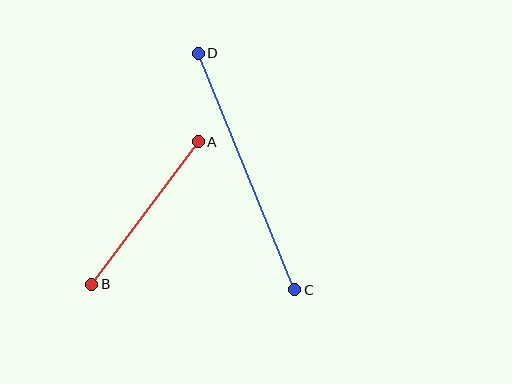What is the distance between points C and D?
The distance is approximately 255 pixels.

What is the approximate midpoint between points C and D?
The midpoint is at approximately (247, 172) pixels.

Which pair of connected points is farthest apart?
Points C and D are farthest apart.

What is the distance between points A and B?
The distance is approximately 178 pixels.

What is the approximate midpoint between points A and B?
The midpoint is at approximately (145, 213) pixels.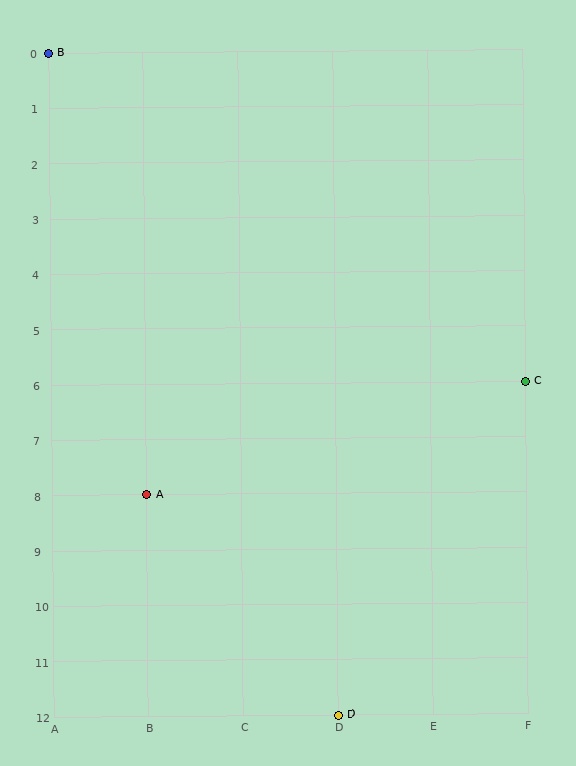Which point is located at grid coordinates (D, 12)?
Point D is at (D, 12).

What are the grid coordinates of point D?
Point D is at grid coordinates (D, 12).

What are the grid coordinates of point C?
Point C is at grid coordinates (F, 6).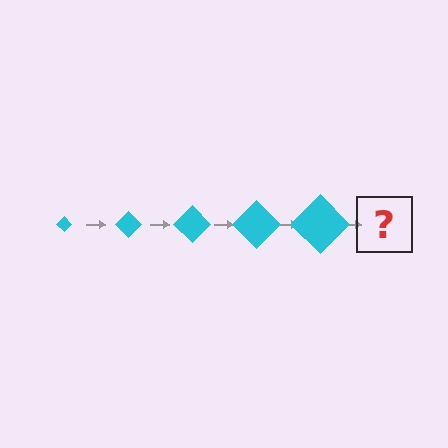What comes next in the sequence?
The next element should be a cyan diamond, larger than the previous one.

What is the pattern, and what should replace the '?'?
The pattern is that the diamond gets progressively larger each step. The '?' should be a cyan diamond, larger than the previous one.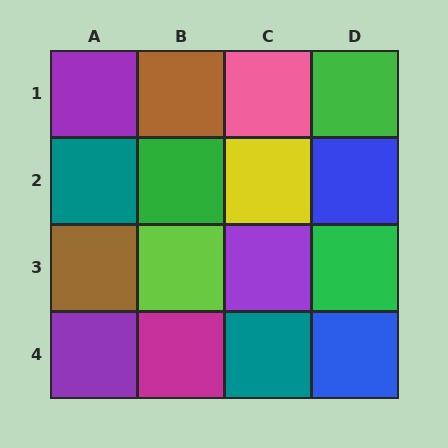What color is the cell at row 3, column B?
Lime.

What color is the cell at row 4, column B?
Magenta.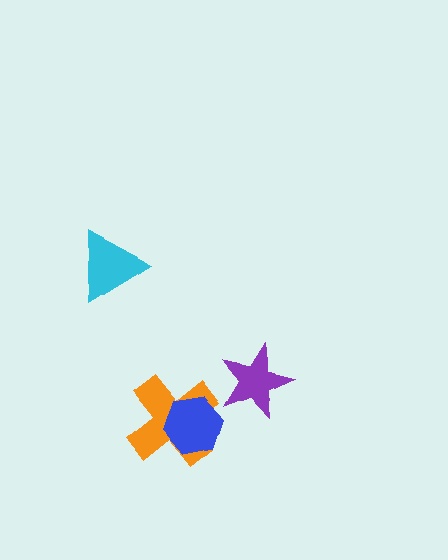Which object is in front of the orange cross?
The blue hexagon is in front of the orange cross.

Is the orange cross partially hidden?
Yes, it is partially covered by another shape.